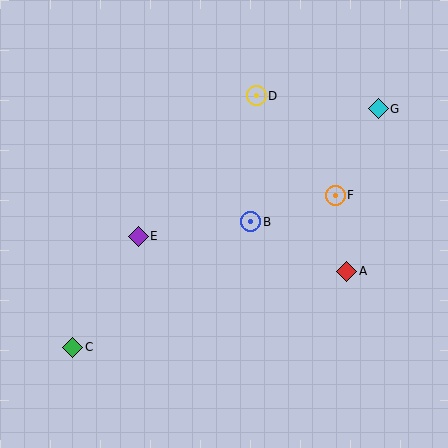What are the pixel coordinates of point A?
Point A is at (347, 271).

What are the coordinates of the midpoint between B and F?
The midpoint between B and F is at (293, 209).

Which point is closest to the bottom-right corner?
Point A is closest to the bottom-right corner.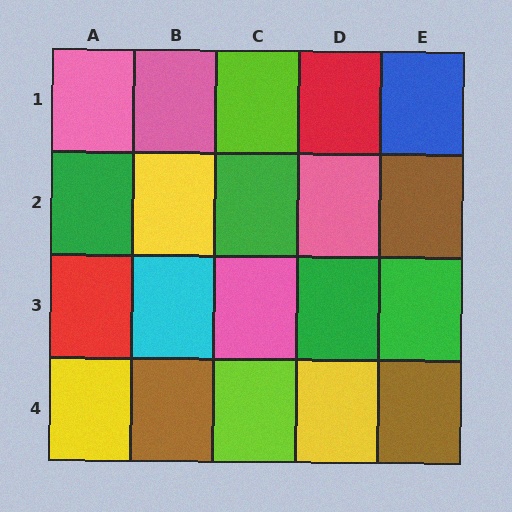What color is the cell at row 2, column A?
Green.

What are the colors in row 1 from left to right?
Pink, pink, lime, red, blue.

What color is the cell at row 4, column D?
Yellow.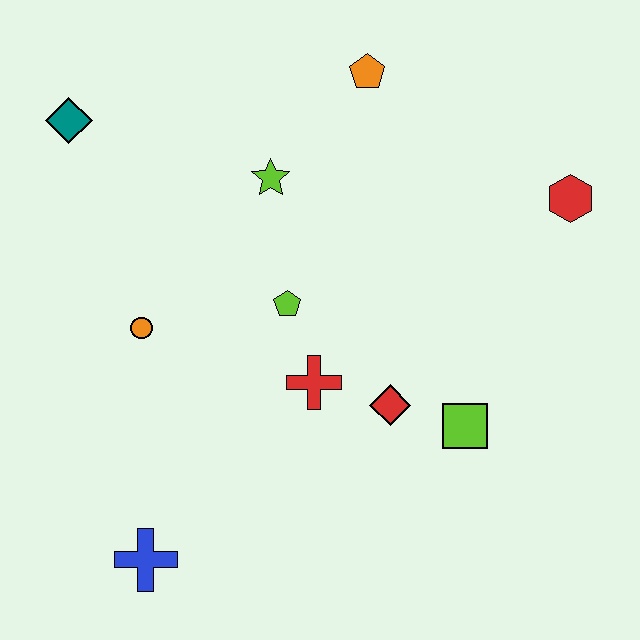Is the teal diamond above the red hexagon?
Yes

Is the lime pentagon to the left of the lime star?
No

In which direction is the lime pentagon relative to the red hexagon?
The lime pentagon is to the left of the red hexagon.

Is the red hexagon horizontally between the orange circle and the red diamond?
No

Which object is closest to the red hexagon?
The orange pentagon is closest to the red hexagon.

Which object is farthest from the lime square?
The teal diamond is farthest from the lime square.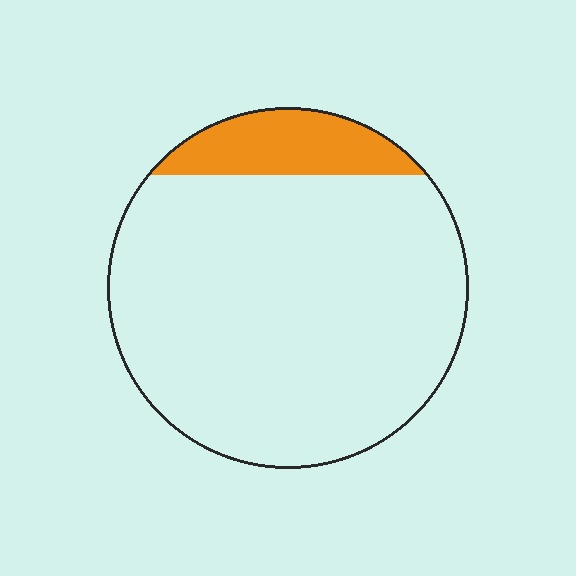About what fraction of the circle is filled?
About one eighth (1/8).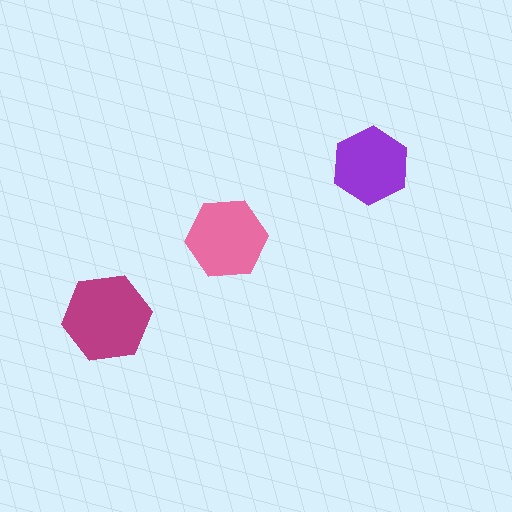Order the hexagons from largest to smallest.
the magenta one, the pink one, the purple one.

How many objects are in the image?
There are 3 objects in the image.